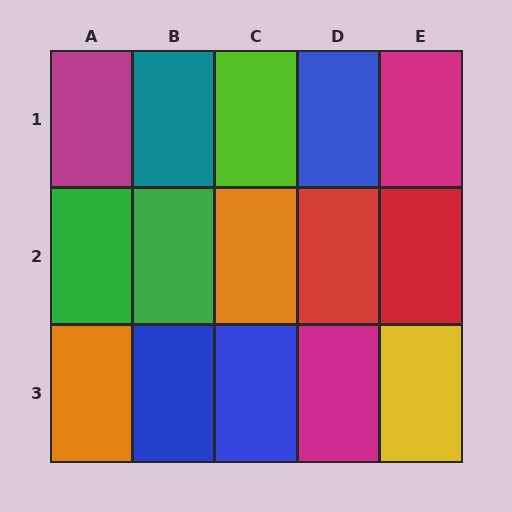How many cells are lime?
1 cell is lime.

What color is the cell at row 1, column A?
Magenta.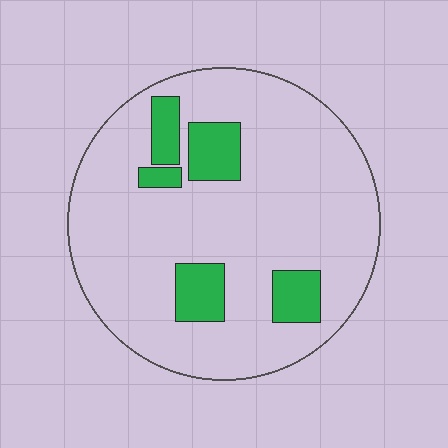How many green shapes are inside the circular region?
5.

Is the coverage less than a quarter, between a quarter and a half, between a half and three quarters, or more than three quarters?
Less than a quarter.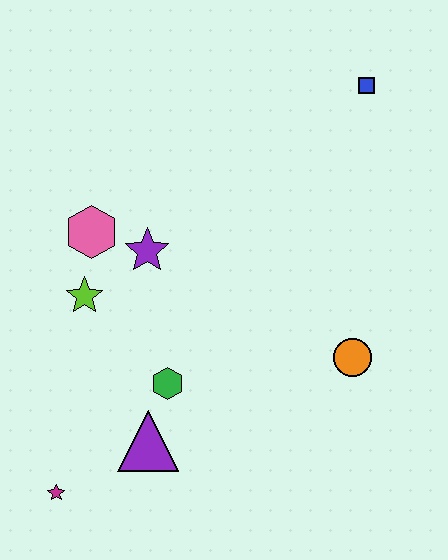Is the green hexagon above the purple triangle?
Yes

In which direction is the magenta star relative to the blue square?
The magenta star is below the blue square.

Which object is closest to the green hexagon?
The purple triangle is closest to the green hexagon.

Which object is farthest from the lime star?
The blue square is farthest from the lime star.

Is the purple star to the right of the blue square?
No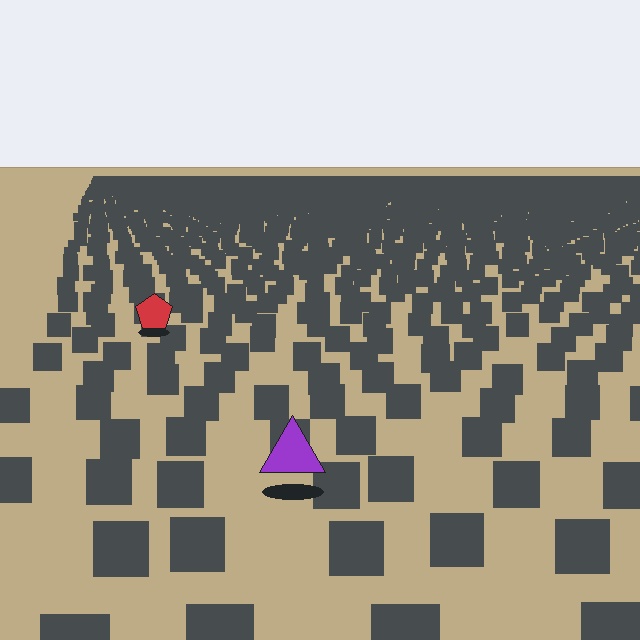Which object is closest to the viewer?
The purple triangle is closest. The texture marks near it are larger and more spread out.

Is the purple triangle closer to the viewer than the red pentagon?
Yes. The purple triangle is closer — you can tell from the texture gradient: the ground texture is coarser near it.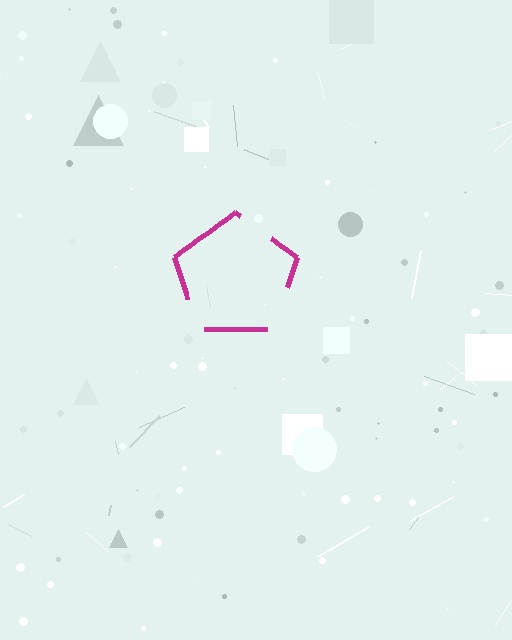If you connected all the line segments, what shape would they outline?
They would outline a pentagon.